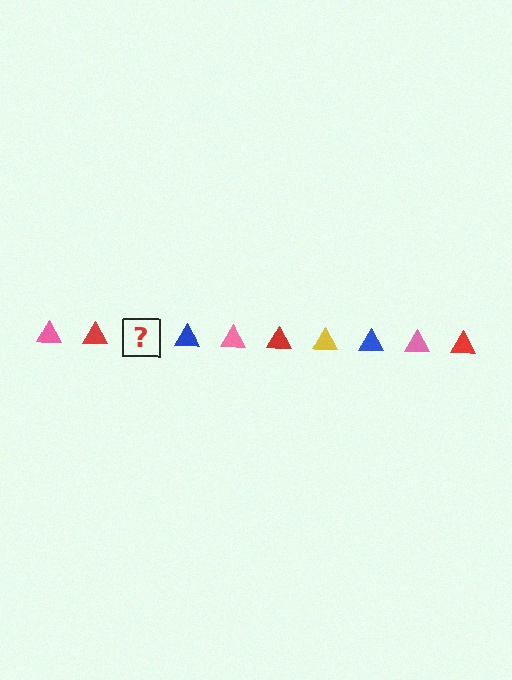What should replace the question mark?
The question mark should be replaced with a yellow triangle.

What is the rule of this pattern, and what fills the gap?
The rule is that the pattern cycles through pink, red, yellow, blue triangles. The gap should be filled with a yellow triangle.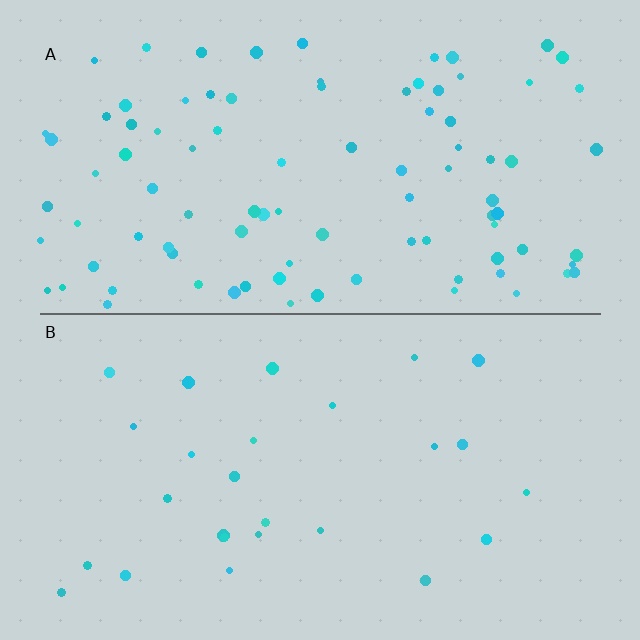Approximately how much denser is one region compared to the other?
Approximately 3.5× — region A over region B.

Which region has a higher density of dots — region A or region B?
A (the top).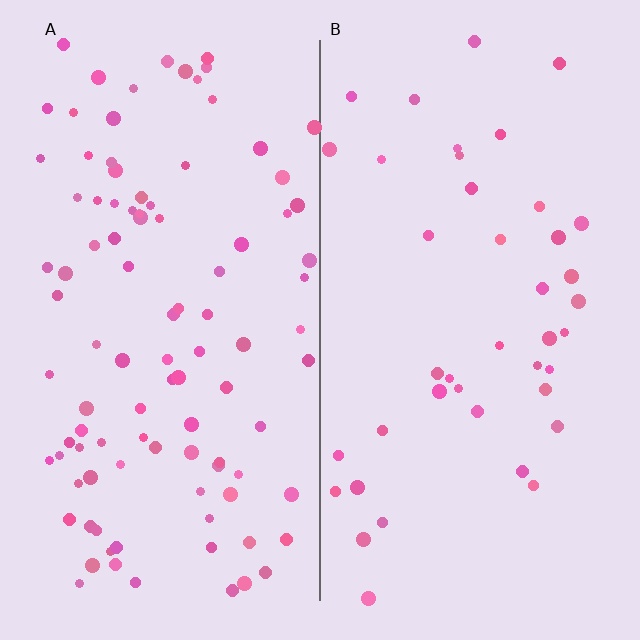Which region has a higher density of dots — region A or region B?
A (the left).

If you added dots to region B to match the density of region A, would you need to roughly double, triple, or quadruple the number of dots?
Approximately double.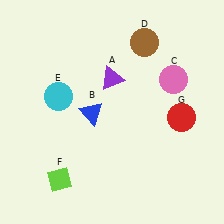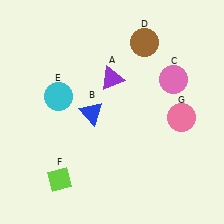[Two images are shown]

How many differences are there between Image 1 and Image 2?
There is 1 difference between the two images.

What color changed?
The circle (G) changed from red in Image 1 to pink in Image 2.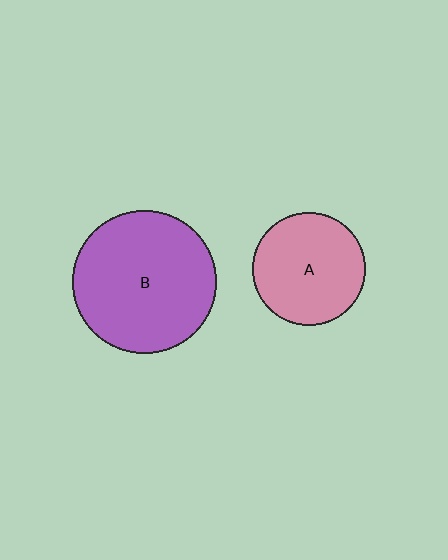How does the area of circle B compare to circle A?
Approximately 1.6 times.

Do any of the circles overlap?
No, none of the circles overlap.